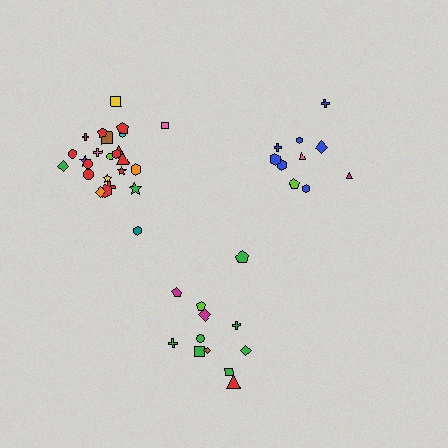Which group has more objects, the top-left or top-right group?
The top-left group.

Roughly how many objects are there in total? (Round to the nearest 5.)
Roughly 45 objects in total.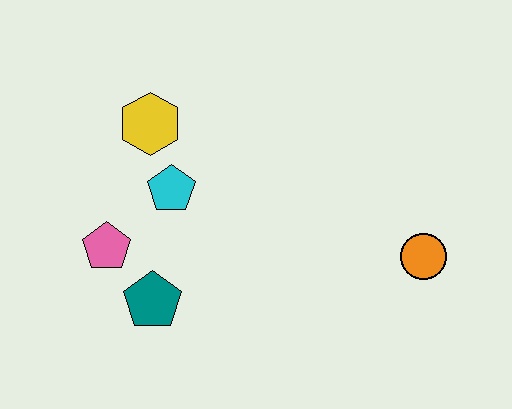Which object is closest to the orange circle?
The cyan pentagon is closest to the orange circle.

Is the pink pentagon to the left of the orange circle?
Yes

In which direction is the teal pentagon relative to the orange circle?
The teal pentagon is to the left of the orange circle.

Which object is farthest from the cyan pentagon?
The orange circle is farthest from the cyan pentagon.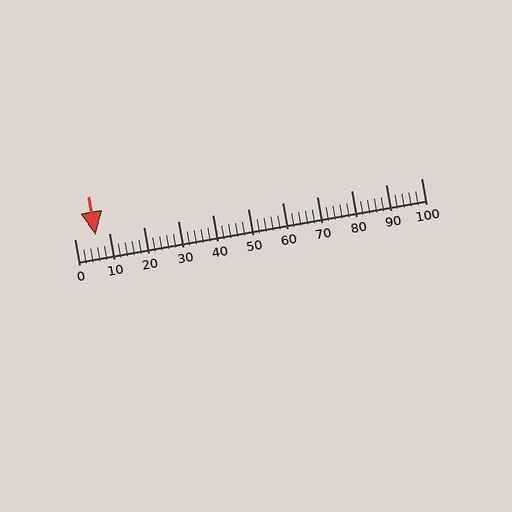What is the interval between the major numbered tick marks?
The major tick marks are spaced 10 units apart.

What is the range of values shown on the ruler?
The ruler shows values from 0 to 100.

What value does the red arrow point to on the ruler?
The red arrow points to approximately 6.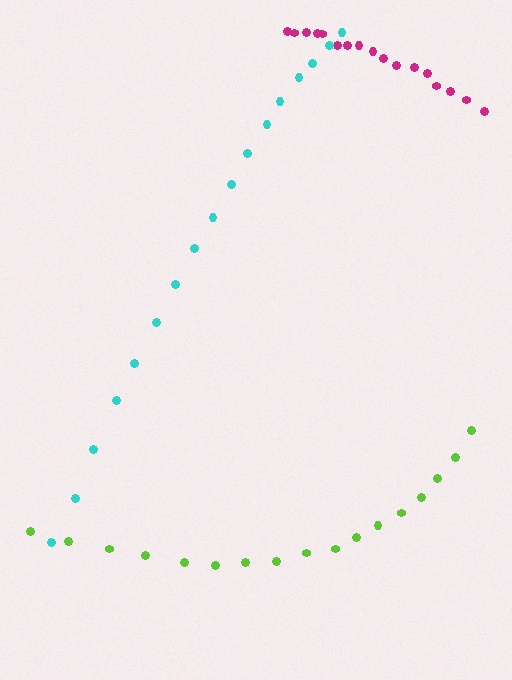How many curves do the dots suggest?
There are 3 distinct paths.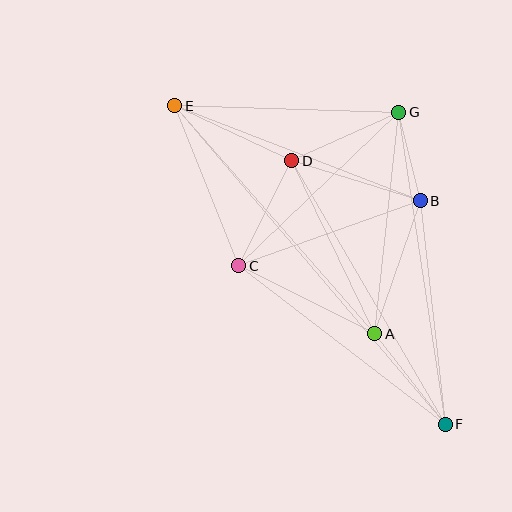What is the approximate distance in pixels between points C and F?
The distance between C and F is approximately 260 pixels.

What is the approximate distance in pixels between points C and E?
The distance between C and E is approximately 172 pixels.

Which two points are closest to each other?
Points B and G are closest to each other.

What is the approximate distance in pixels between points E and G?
The distance between E and G is approximately 224 pixels.